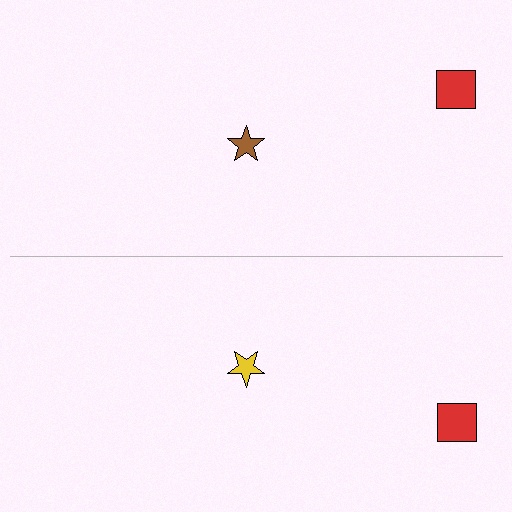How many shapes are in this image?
There are 4 shapes in this image.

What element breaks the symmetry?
The yellow star on the bottom side breaks the symmetry — its mirror counterpart is brown.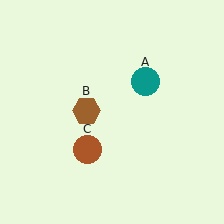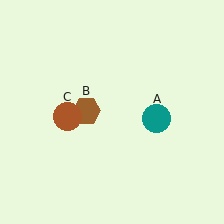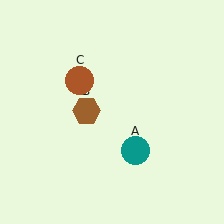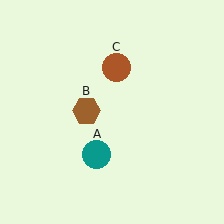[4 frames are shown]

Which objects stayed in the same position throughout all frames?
Brown hexagon (object B) remained stationary.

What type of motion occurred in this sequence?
The teal circle (object A), brown circle (object C) rotated clockwise around the center of the scene.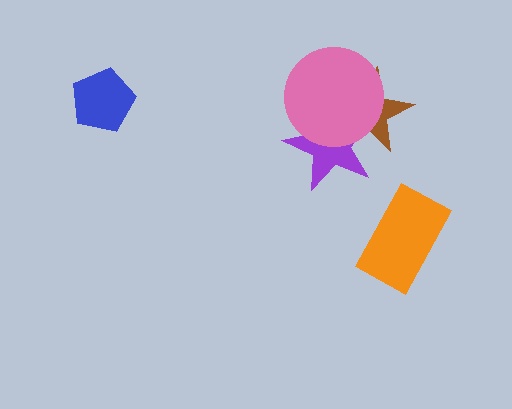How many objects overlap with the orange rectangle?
0 objects overlap with the orange rectangle.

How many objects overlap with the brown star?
2 objects overlap with the brown star.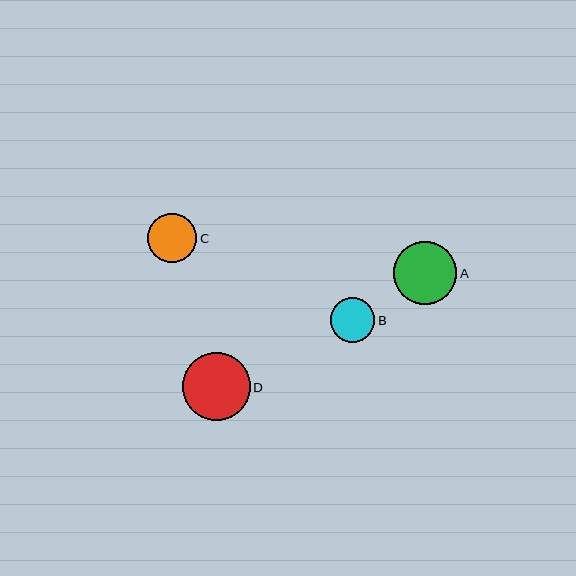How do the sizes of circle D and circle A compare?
Circle D and circle A are approximately the same size.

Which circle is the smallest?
Circle B is the smallest with a size of approximately 45 pixels.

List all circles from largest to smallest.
From largest to smallest: D, A, C, B.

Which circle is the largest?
Circle D is the largest with a size of approximately 68 pixels.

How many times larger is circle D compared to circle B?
Circle D is approximately 1.5 times the size of circle B.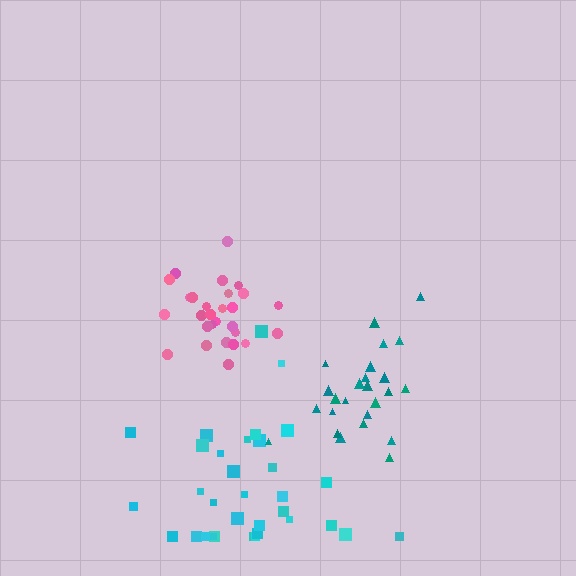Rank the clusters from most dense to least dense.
pink, teal, cyan.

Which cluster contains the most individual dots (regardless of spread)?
Cyan (34).